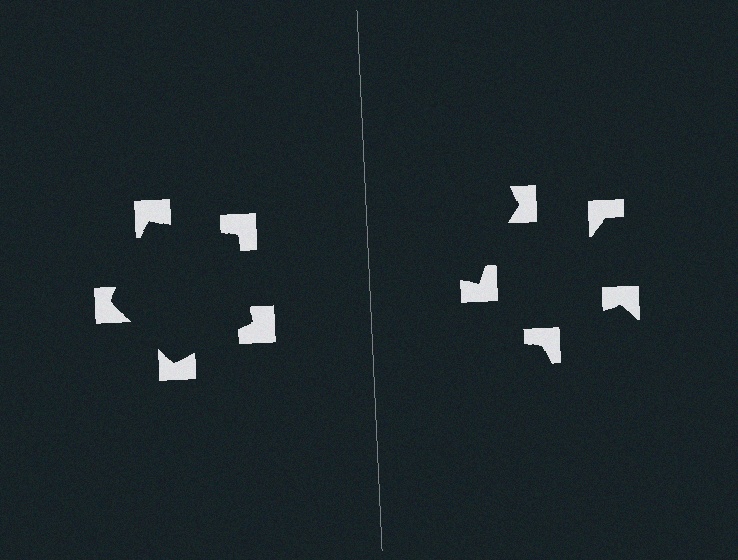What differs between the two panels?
The notched squares are positioned identically on both sides; only the wedge orientations differ. On the left they align to a pentagon; on the right they are misaligned.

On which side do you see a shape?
An illusory pentagon appears on the left side. On the right side the wedge cuts are rotated, so no coherent shape forms.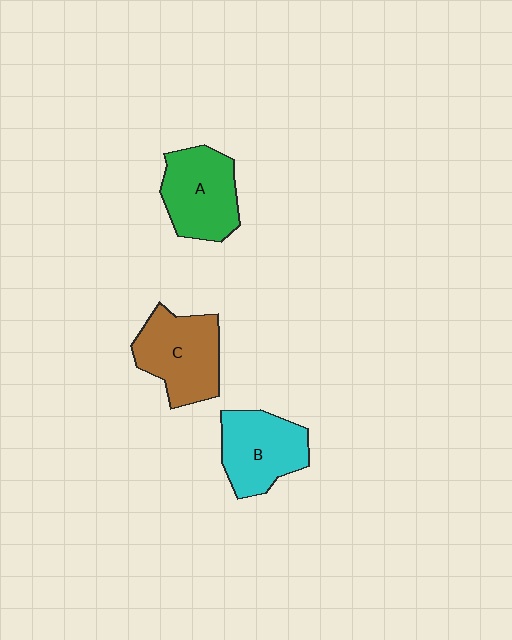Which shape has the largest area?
Shape C (brown).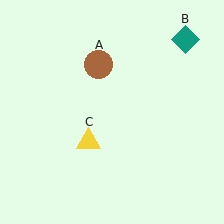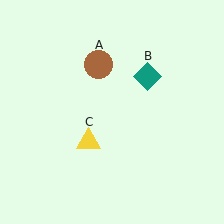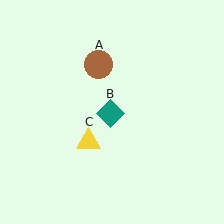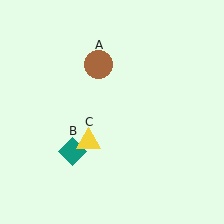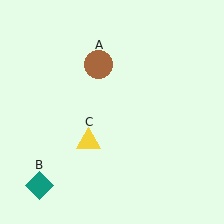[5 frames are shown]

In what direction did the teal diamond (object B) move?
The teal diamond (object B) moved down and to the left.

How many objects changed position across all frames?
1 object changed position: teal diamond (object B).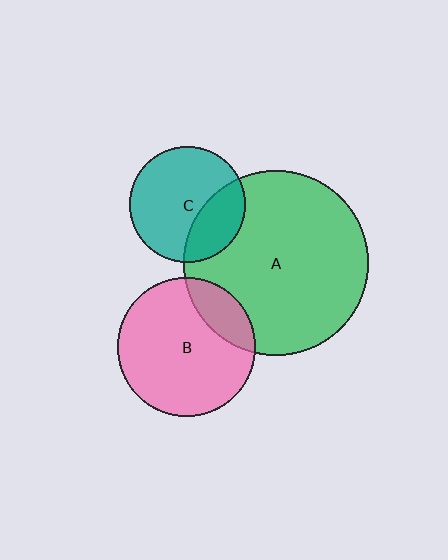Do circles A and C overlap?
Yes.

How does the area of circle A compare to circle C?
Approximately 2.5 times.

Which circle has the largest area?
Circle A (green).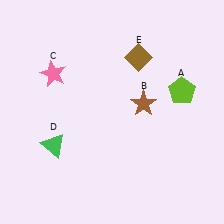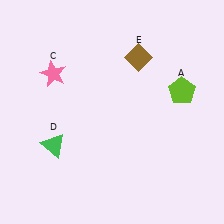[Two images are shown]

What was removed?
The brown star (B) was removed in Image 2.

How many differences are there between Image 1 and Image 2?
There is 1 difference between the two images.